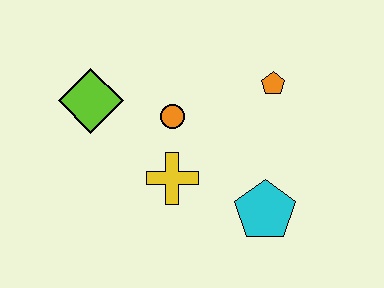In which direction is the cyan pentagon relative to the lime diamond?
The cyan pentagon is to the right of the lime diamond.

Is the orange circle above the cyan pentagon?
Yes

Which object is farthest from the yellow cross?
The orange pentagon is farthest from the yellow cross.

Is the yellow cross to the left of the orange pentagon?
Yes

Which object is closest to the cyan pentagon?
The yellow cross is closest to the cyan pentagon.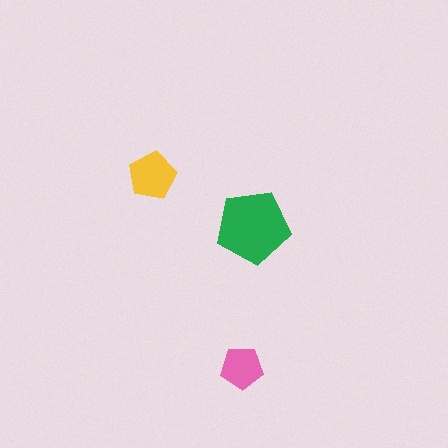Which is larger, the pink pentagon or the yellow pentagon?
The yellow one.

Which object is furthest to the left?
The yellow pentagon is leftmost.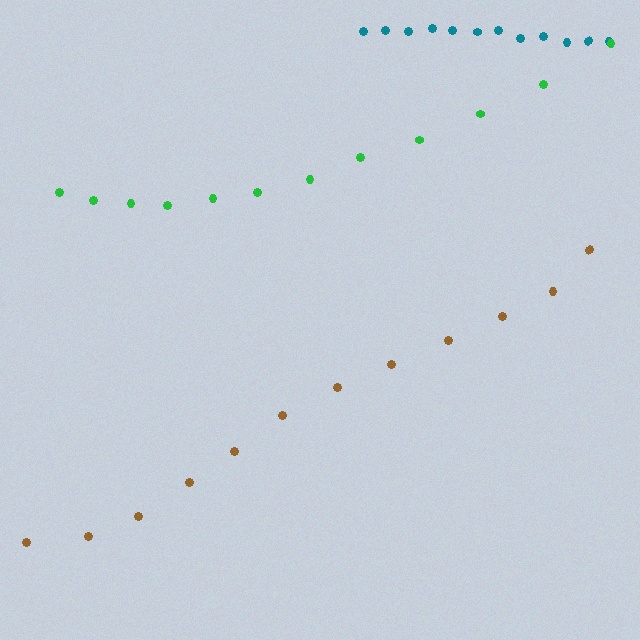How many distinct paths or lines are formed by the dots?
There are 3 distinct paths.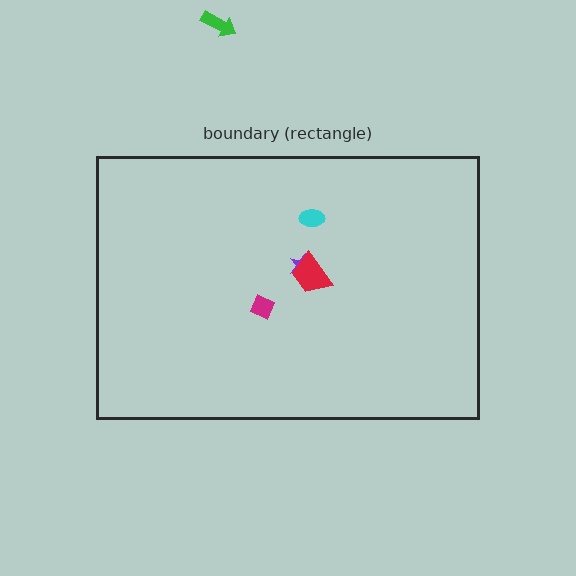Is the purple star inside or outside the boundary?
Inside.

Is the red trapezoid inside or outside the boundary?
Inside.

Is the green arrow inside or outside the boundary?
Outside.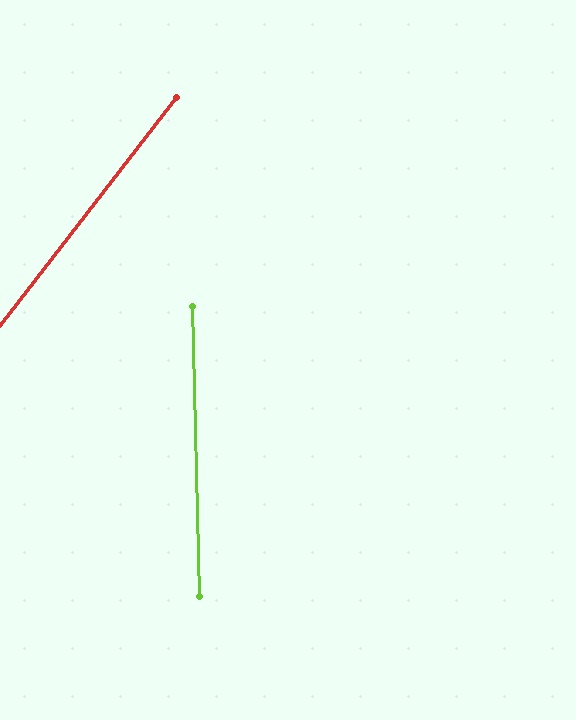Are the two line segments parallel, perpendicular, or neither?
Neither parallel nor perpendicular — they differ by about 39°.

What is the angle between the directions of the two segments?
Approximately 39 degrees.